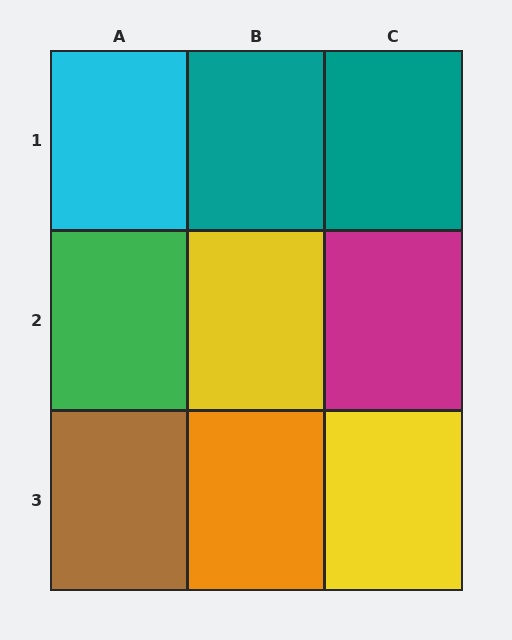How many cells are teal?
2 cells are teal.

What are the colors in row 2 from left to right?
Green, yellow, magenta.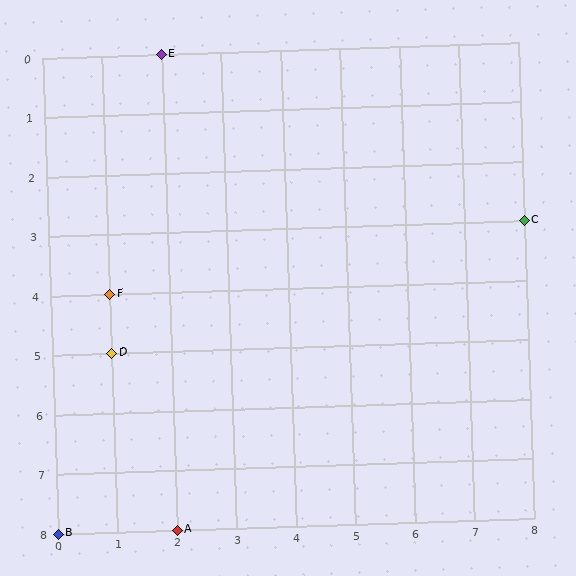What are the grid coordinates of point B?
Point B is at grid coordinates (0, 8).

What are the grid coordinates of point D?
Point D is at grid coordinates (1, 5).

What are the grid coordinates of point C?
Point C is at grid coordinates (8, 3).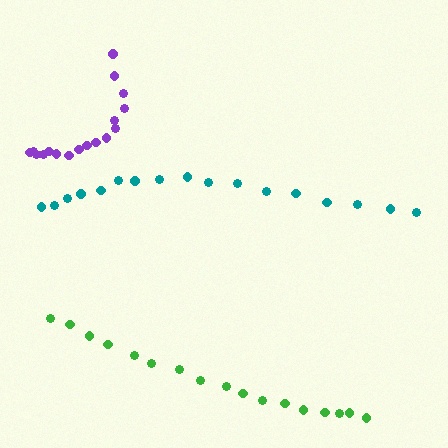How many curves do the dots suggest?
There are 3 distinct paths.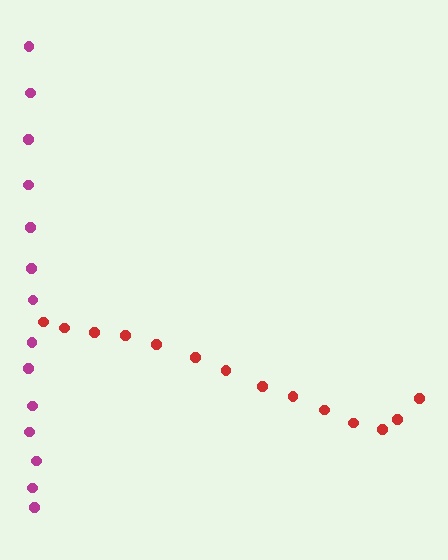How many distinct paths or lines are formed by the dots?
There are 2 distinct paths.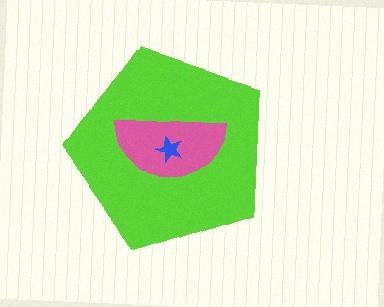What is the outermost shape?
The lime pentagon.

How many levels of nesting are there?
3.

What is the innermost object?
The blue star.